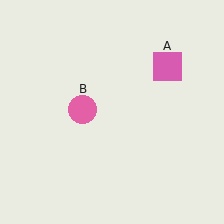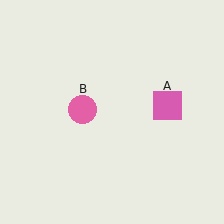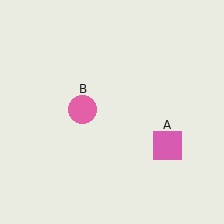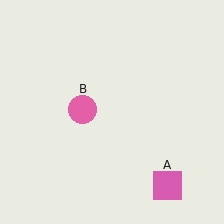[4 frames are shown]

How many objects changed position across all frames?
1 object changed position: pink square (object A).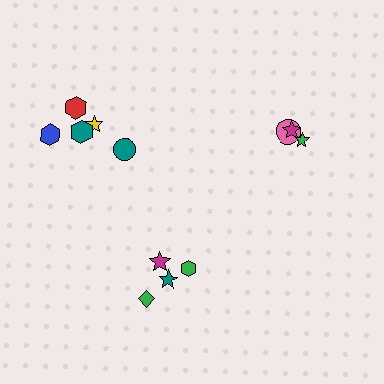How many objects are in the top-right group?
There are 3 objects.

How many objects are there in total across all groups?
There are 12 objects.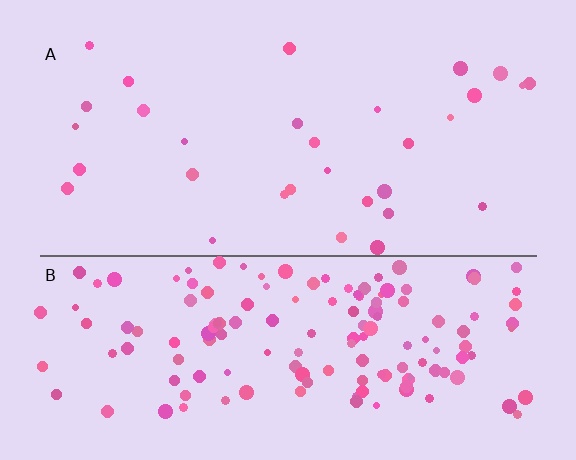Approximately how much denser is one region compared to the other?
Approximately 5.0× — region B over region A.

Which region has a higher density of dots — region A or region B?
B (the bottom).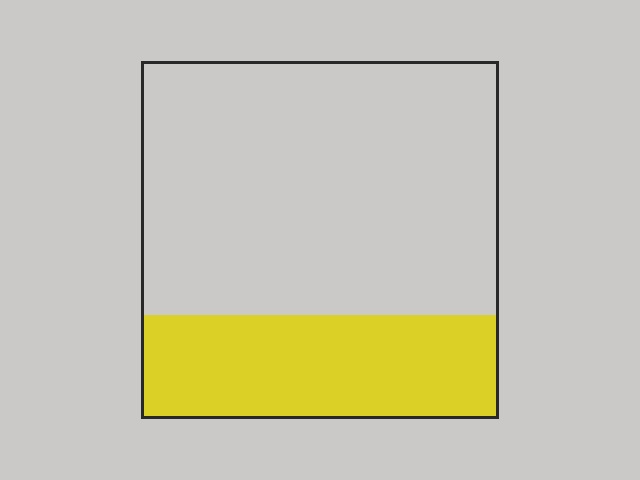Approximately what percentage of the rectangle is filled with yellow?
Approximately 30%.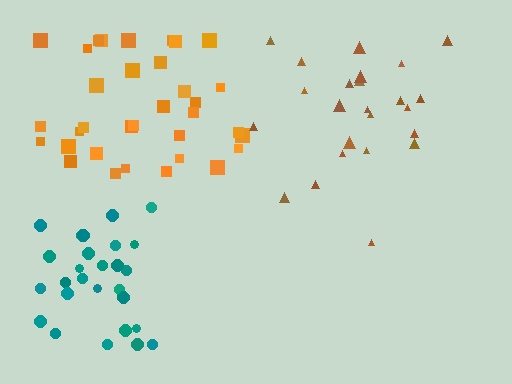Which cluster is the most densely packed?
Teal.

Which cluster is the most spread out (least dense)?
Orange.